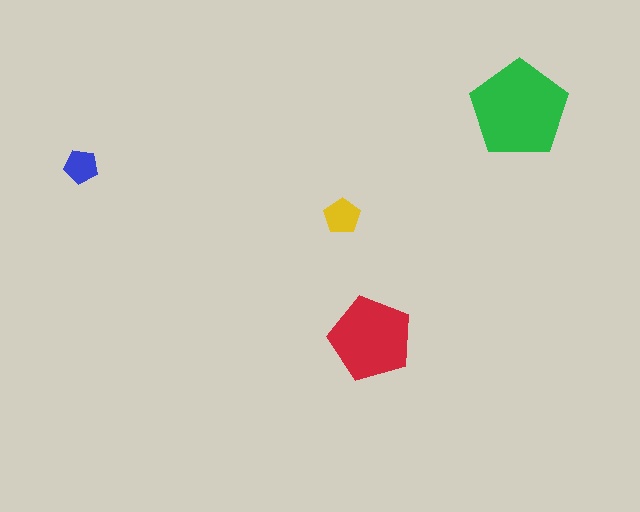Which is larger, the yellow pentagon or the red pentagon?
The red one.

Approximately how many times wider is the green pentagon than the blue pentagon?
About 3 times wider.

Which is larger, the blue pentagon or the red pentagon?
The red one.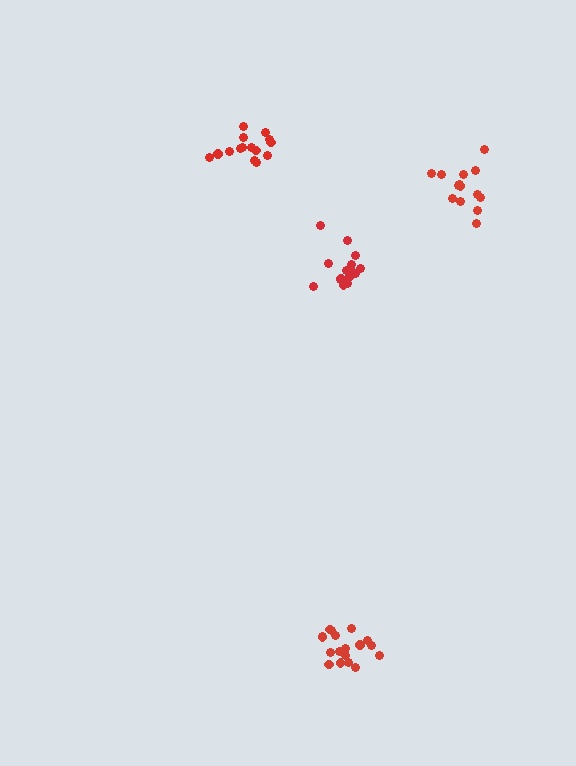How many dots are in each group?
Group 1: 14 dots, Group 2: 16 dots, Group 3: 18 dots, Group 4: 15 dots (63 total).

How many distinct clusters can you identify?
There are 4 distinct clusters.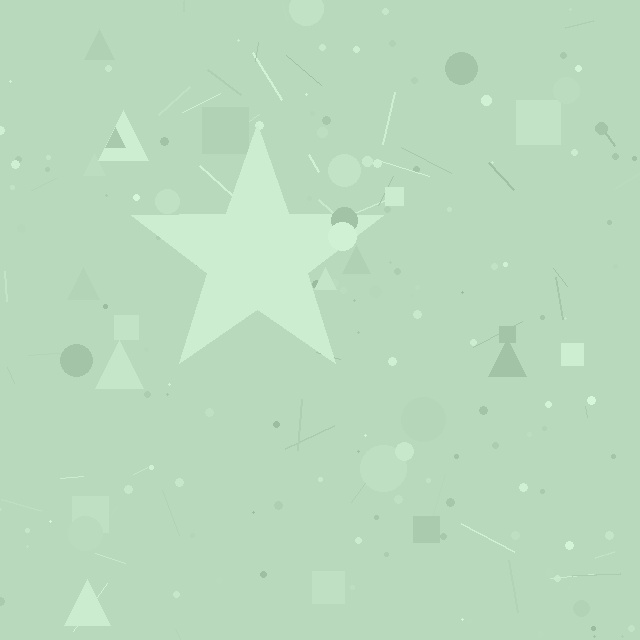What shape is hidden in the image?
A star is hidden in the image.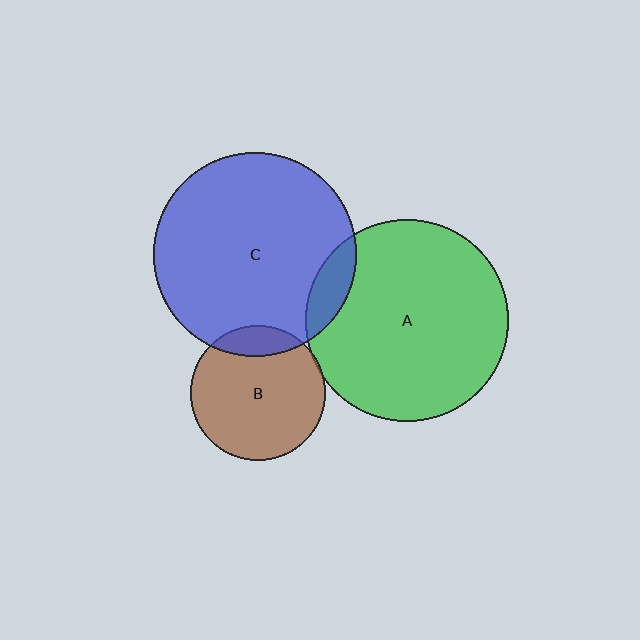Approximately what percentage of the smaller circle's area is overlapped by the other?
Approximately 5%.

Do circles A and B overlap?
Yes.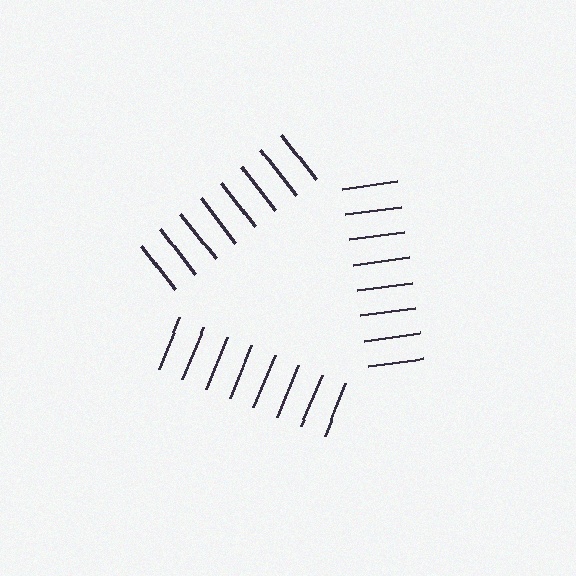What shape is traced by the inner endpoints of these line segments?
An illusory triangle — the line segments terminate on its edges but no continuous stroke is drawn.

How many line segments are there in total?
24 — 8 along each of the 3 edges.